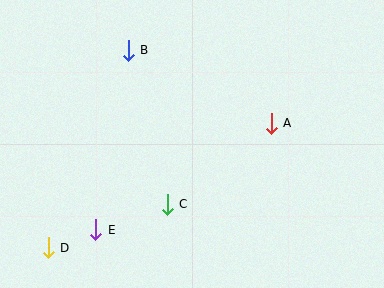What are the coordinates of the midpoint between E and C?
The midpoint between E and C is at (131, 217).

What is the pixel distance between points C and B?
The distance between C and B is 159 pixels.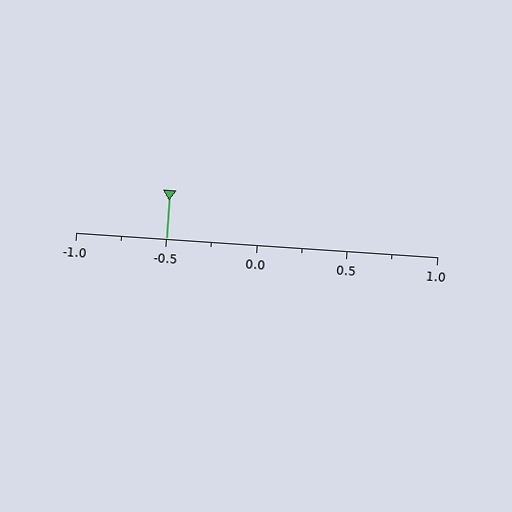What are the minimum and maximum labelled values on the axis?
The axis runs from -1.0 to 1.0.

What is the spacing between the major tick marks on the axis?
The major ticks are spaced 0.5 apart.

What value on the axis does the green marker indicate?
The marker indicates approximately -0.5.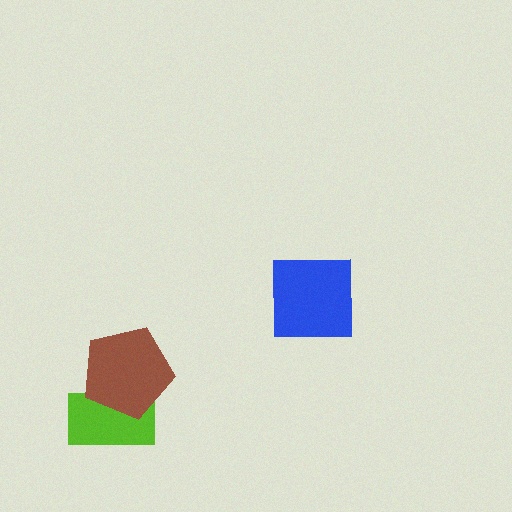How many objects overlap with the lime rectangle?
1 object overlaps with the lime rectangle.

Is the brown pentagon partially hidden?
No, no other shape covers it.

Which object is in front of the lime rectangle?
The brown pentagon is in front of the lime rectangle.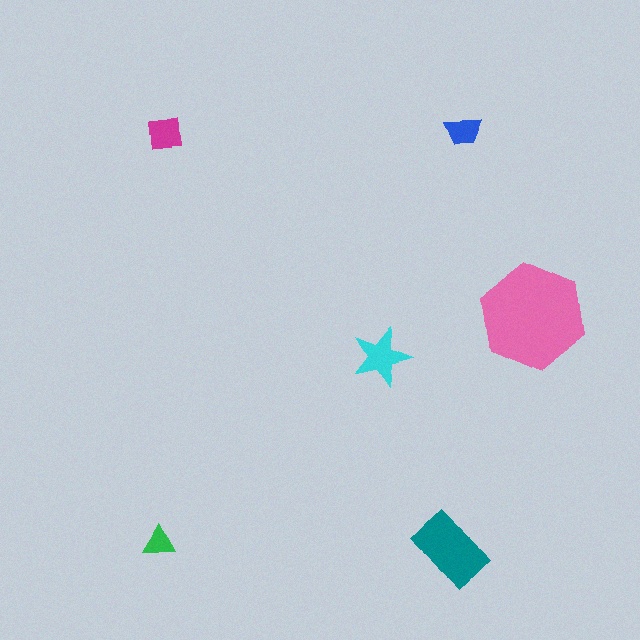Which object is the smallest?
The green triangle.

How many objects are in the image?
There are 6 objects in the image.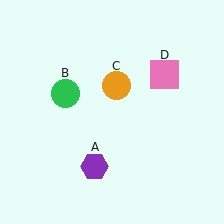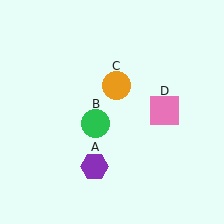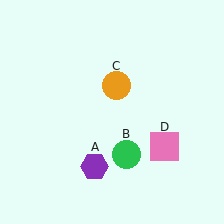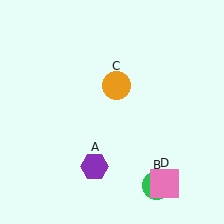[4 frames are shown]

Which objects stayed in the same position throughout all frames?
Purple hexagon (object A) and orange circle (object C) remained stationary.